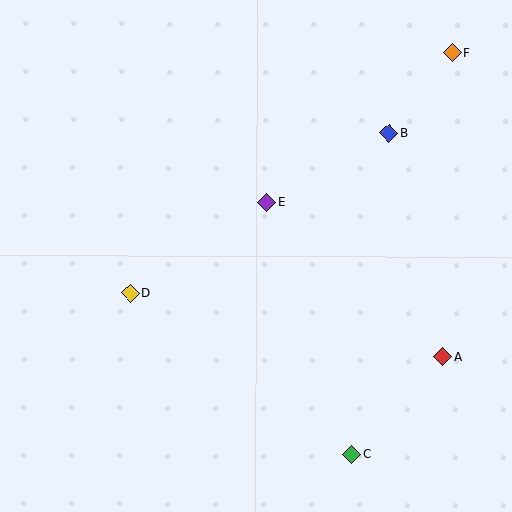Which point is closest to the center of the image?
Point E at (267, 202) is closest to the center.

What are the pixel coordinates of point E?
Point E is at (267, 202).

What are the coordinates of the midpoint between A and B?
The midpoint between A and B is at (416, 245).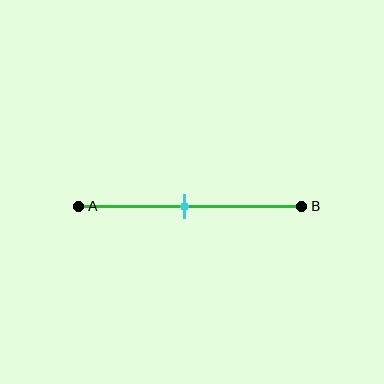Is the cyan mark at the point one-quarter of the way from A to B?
No, the mark is at about 45% from A, not at the 25% one-quarter point.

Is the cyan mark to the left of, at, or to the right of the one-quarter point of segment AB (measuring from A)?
The cyan mark is to the right of the one-quarter point of segment AB.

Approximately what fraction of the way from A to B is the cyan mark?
The cyan mark is approximately 45% of the way from A to B.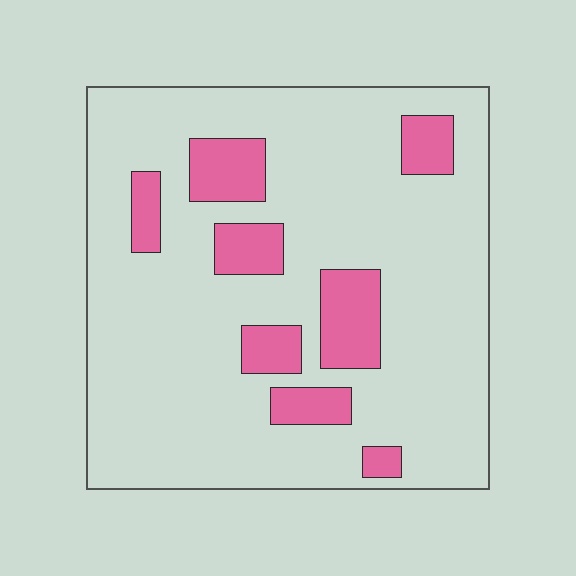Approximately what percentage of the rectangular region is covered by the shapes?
Approximately 15%.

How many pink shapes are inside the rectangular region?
8.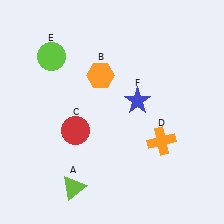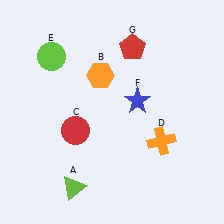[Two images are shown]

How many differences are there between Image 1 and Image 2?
There is 1 difference between the two images.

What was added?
A red pentagon (G) was added in Image 2.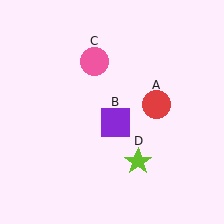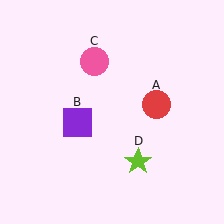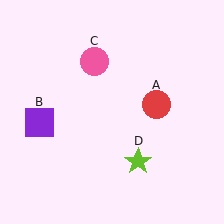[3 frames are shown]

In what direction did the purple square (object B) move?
The purple square (object B) moved left.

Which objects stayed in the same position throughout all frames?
Red circle (object A) and pink circle (object C) and lime star (object D) remained stationary.